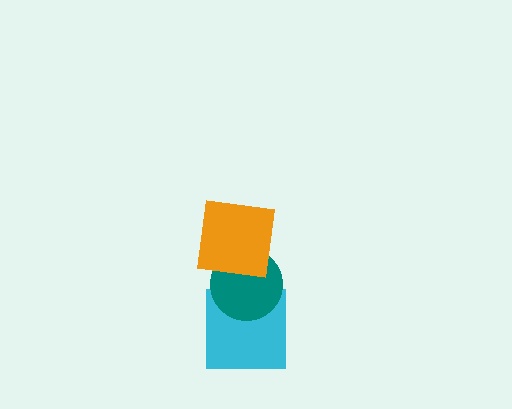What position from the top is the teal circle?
The teal circle is 2nd from the top.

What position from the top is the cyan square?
The cyan square is 3rd from the top.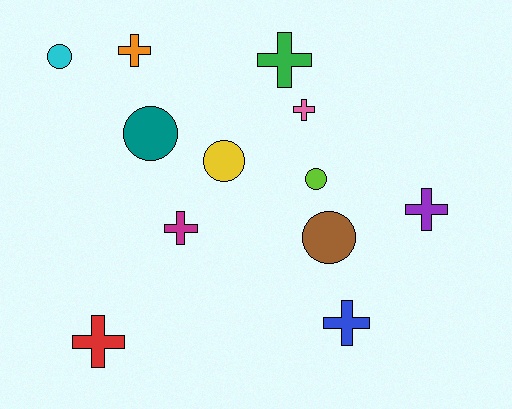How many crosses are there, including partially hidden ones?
There are 7 crosses.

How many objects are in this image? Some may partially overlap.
There are 12 objects.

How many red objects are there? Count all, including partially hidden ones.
There is 1 red object.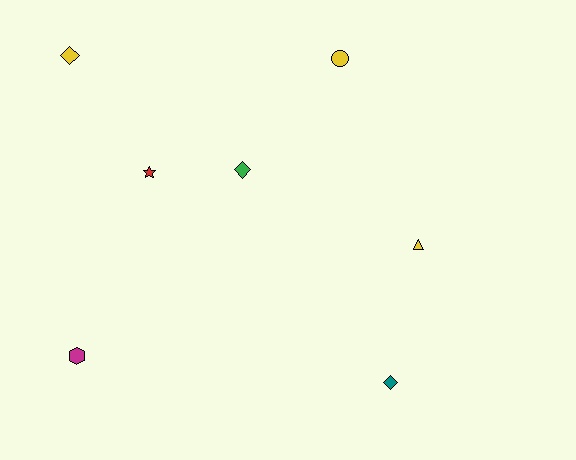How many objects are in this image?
There are 7 objects.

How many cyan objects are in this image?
There are no cyan objects.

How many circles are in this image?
There is 1 circle.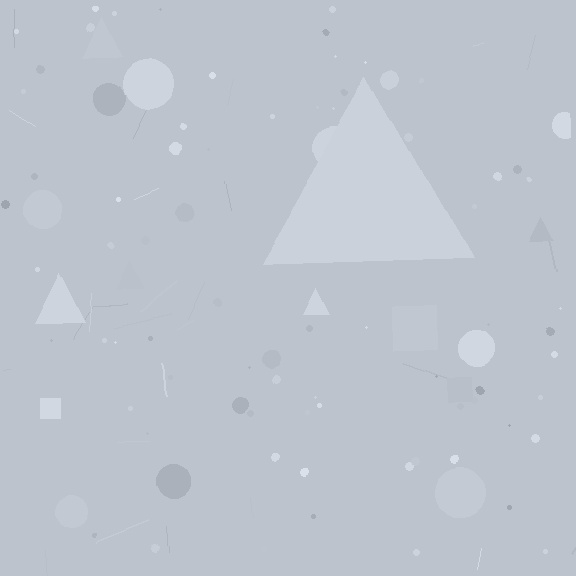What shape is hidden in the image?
A triangle is hidden in the image.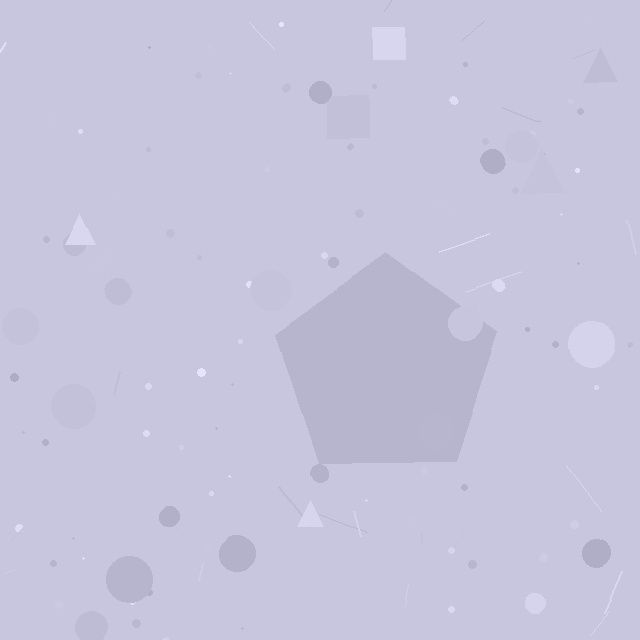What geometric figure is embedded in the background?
A pentagon is embedded in the background.